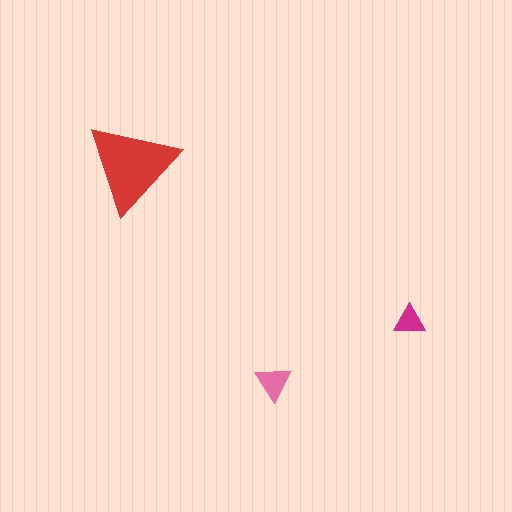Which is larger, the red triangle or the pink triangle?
The red one.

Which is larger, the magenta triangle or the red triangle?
The red one.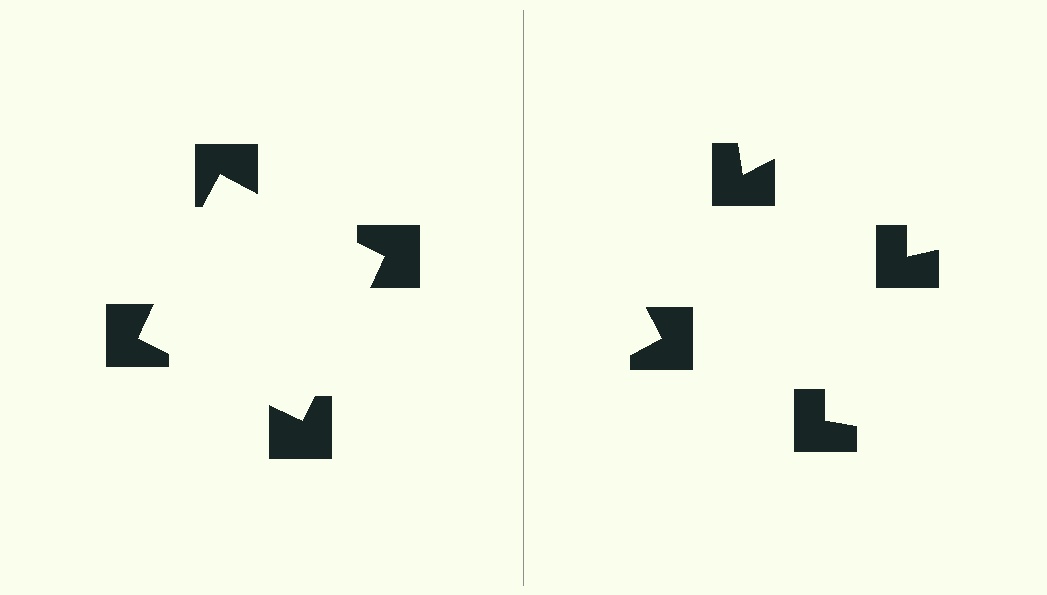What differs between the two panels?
The notched squares are positioned identically on both sides; only the wedge orientations differ. On the left they align to a square; on the right they are misaligned.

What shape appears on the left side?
An illusory square.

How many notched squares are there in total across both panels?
8 — 4 on each side.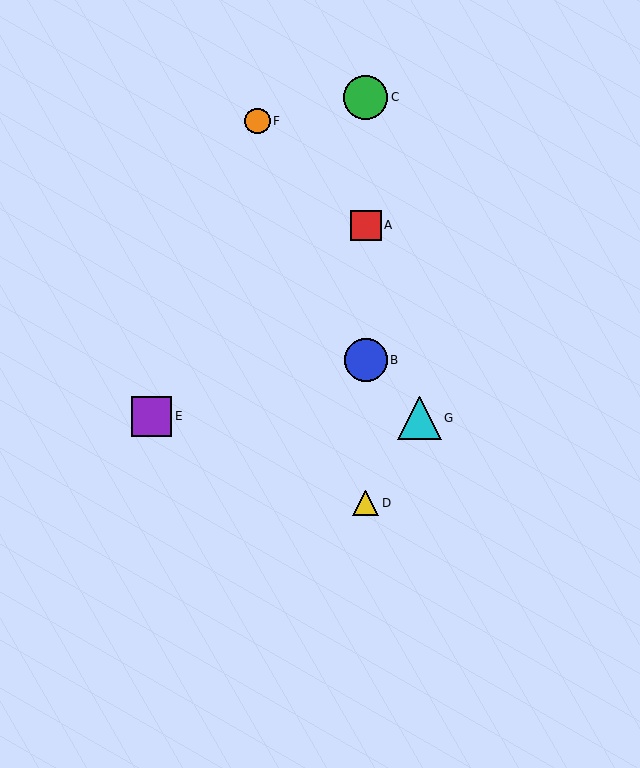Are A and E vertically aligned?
No, A is at x≈366 and E is at x≈152.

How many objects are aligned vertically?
4 objects (A, B, C, D) are aligned vertically.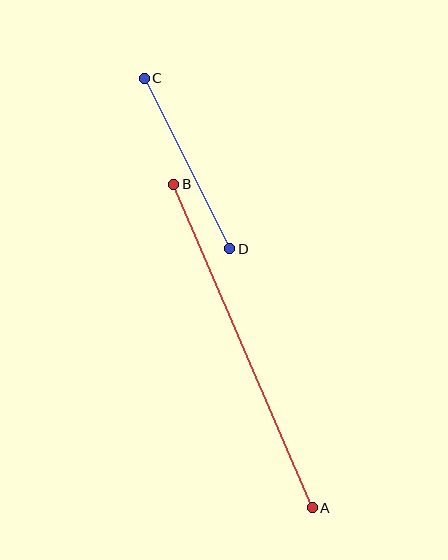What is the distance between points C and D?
The distance is approximately 191 pixels.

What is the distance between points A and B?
The distance is approximately 352 pixels.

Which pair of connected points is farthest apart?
Points A and B are farthest apart.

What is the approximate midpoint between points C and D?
The midpoint is at approximately (187, 163) pixels.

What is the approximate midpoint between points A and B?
The midpoint is at approximately (243, 346) pixels.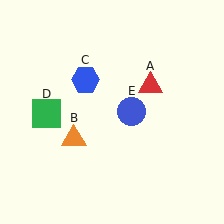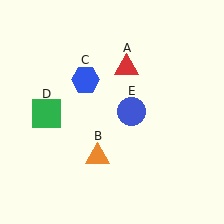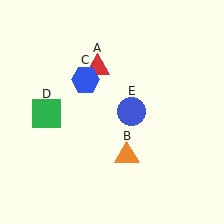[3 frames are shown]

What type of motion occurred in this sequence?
The red triangle (object A), orange triangle (object B) rotated counterclockwise around the center of the scene.